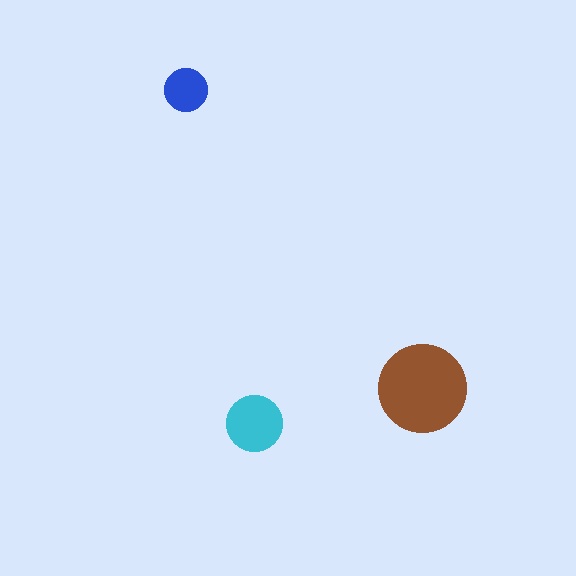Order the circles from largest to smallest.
the brown one, the cyan one, the blue one.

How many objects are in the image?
There are 3 objects in the image.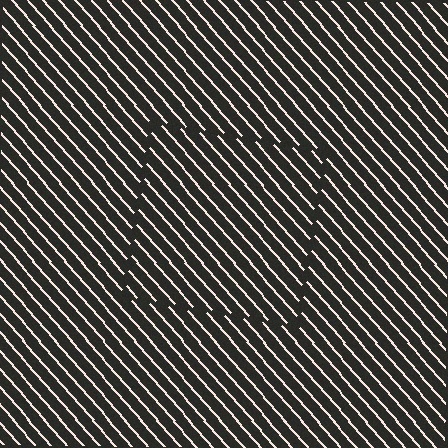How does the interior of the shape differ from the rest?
The interior of the shape contains the same grating, shifted by half a period — the contour is defined by the phase discontinuity where line-ends from the inner and outer gratings abut.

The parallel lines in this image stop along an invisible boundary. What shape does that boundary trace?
An illusory square. The interior of the shape contains the same grating, shifted by half a period — the contour is defined by the phase discontinuity where line-ends from the inner and outer gratings abut.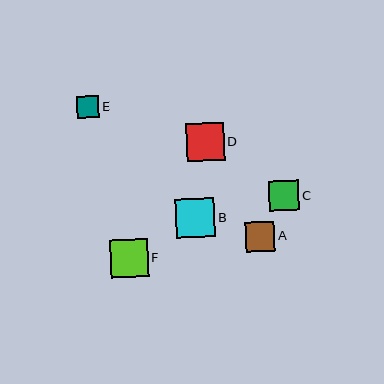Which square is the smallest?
Square E is the smallest with a size of approximately 22 pixels.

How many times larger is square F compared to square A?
Square F is approximately 1.3 times the size of square A.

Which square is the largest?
Square B is the largest with a size of approximately 39 pixels.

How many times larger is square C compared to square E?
Square C is approximately 1.4 times the size of square E.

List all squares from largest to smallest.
From largest to smallest: B, F, D, C, A, E.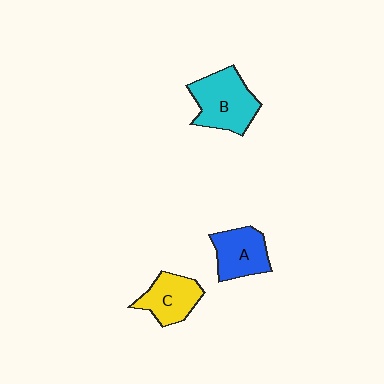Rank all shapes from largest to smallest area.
From largest to smallest: B (cyan), A (blue), C (yellow).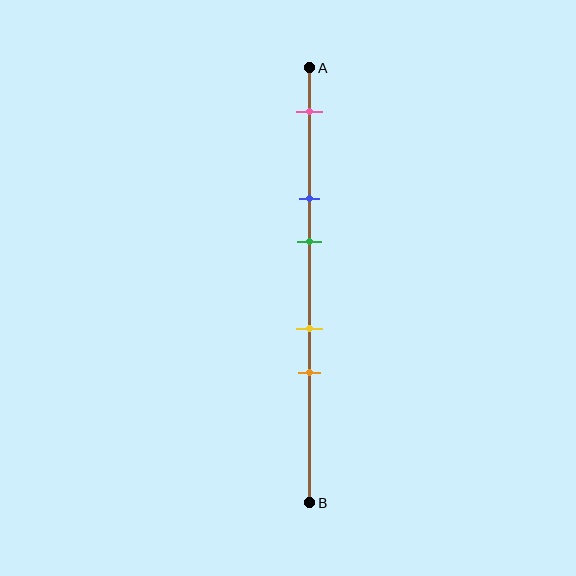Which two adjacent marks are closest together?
The yellow and orange marks are the closest adjacent pair.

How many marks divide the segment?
There are 5 marks dividing the segment.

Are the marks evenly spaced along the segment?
No, the marks are not evenly spaced.